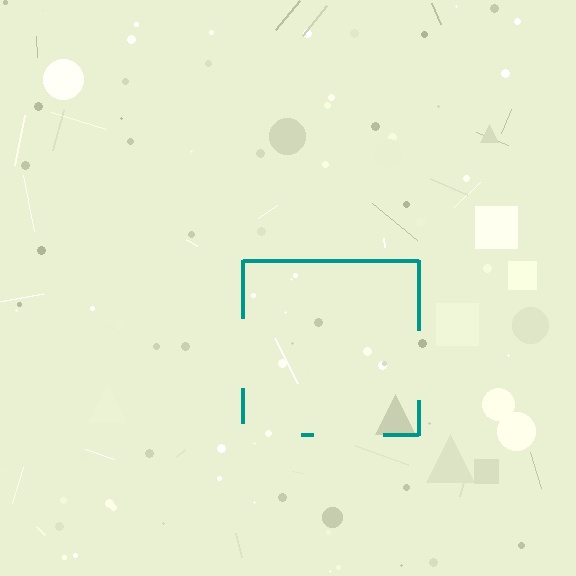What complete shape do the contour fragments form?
The contour fragments form a square.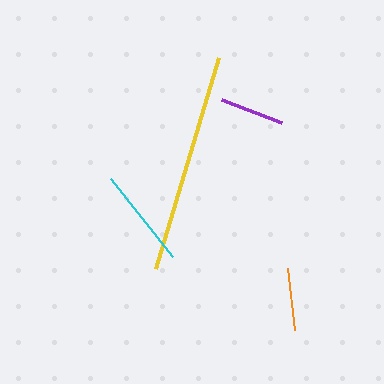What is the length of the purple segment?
The purple segment is approximately 65 pixels long.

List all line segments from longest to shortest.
From longest to shortest: yellow, cyan, purple, orange.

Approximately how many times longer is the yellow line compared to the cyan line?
The yellow line is approximately 2.2 times the length of the cyan line.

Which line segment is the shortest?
The orange line is the shortest at approximately 62 pixels.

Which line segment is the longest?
The yellow line is the longest at approximately 220 pixels.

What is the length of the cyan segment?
The cyan segment is approximately 99 pixels long.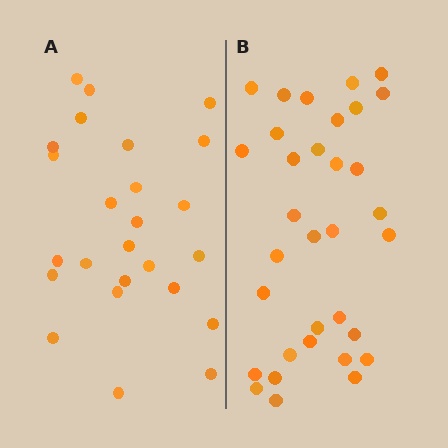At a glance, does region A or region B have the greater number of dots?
Region B (the right region) has more dots.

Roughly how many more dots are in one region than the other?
Region B has roughly 8 or so more dots than region A.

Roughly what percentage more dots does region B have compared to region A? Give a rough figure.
About 30% more.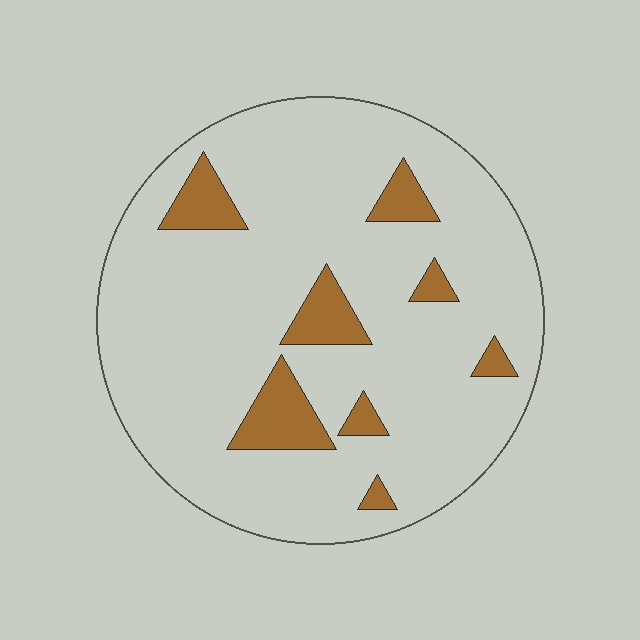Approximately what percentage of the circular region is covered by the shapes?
Approximately 10%.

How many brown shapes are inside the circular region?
8.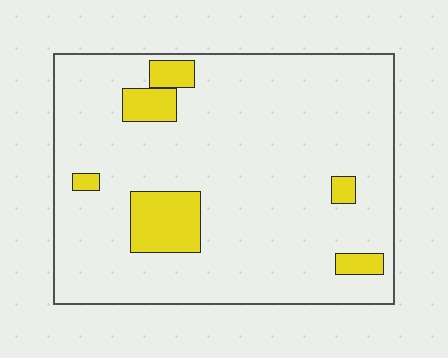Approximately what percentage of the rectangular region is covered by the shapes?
Approximately 10%.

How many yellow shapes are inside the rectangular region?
6.